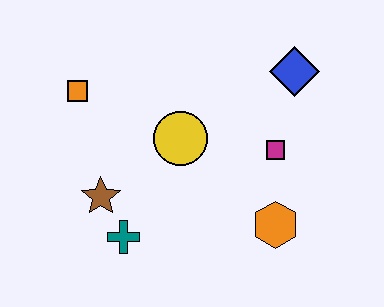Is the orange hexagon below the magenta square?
Yes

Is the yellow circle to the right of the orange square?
Yes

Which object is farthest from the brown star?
The blue diamond is farthest from the brown star.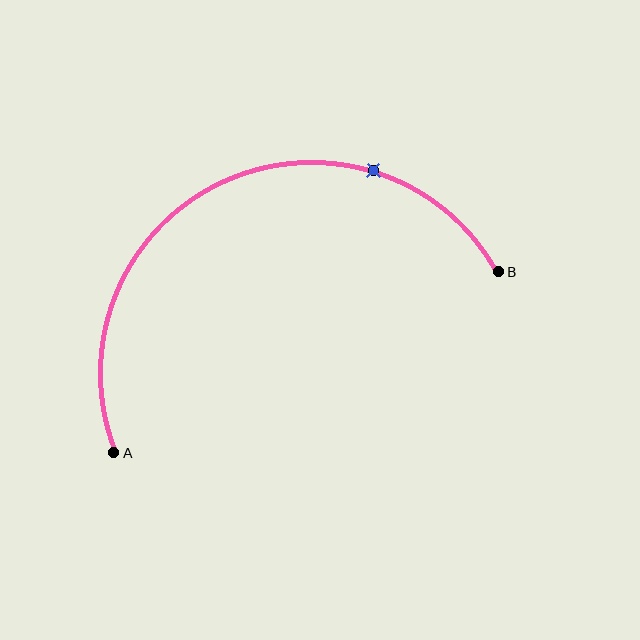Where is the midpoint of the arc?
The arc midpoint is the point on the curve farthest from the straight line joining A and B. It sits above that line.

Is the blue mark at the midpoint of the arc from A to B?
No. The blue mark lies on the arc but is closer to endpoint B. The arc midpoint would be at the point on the curve equidistant along the arc from both A and B.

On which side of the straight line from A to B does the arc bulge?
The arc bulges above the straight line connecting A and B.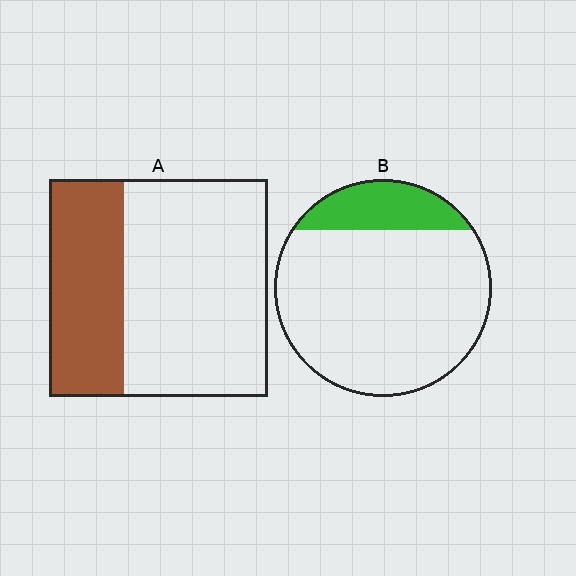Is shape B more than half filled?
No.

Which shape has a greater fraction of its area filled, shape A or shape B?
Shape A.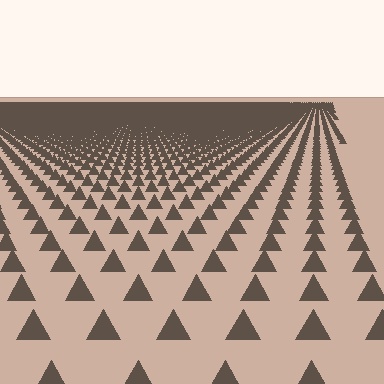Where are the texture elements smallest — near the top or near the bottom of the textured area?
Near the top.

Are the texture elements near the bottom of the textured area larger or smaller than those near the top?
Larger. Near the bottom, elements are closer to the viewer and appear at a bigger on-screen size.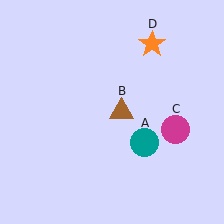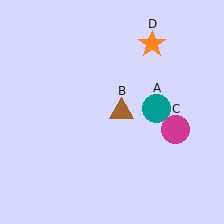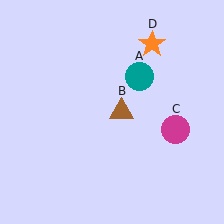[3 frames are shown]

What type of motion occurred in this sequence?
The teal circle (object A) rotated counterclockwise around the center of the scene.